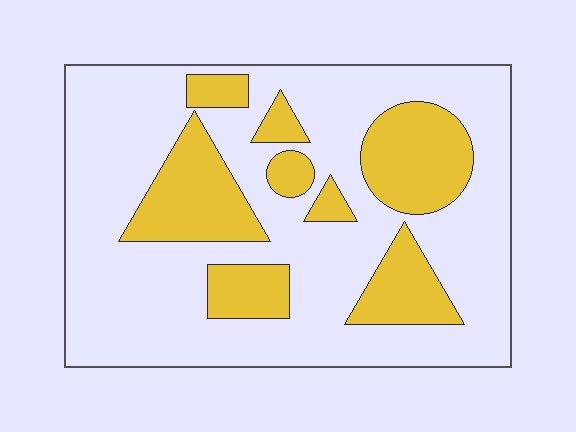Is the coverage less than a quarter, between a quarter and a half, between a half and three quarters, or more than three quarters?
Between a quarter and a half.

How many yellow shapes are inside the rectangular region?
8.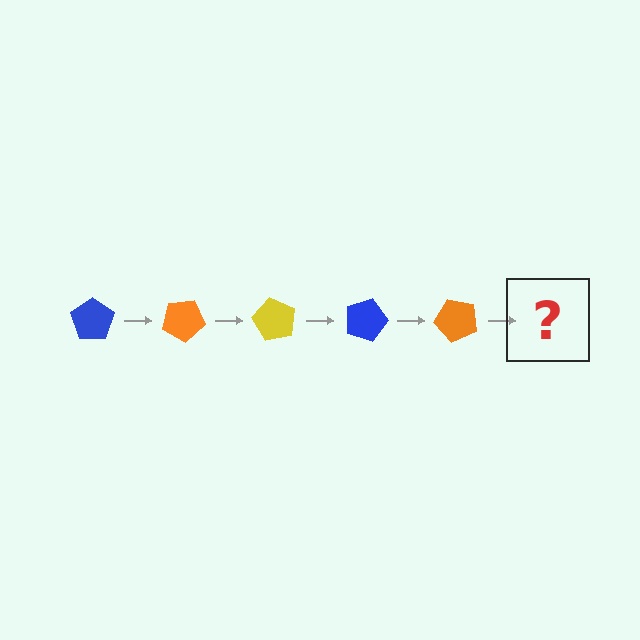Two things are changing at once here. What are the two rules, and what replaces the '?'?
The two rules are that it rotates 30 degrees each step and the color cycles through blue, orange, and yellow. The '?' should be a yellow pentagon, rotated 150 degrees from the start.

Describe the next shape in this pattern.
It should be a yellow pentagon, rotated 150 degrees from the start.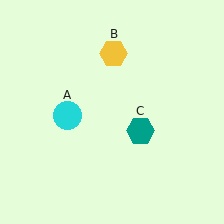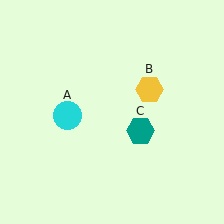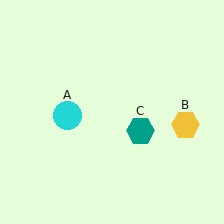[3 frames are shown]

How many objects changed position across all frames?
1 object changed position: yellow hexagon (object B).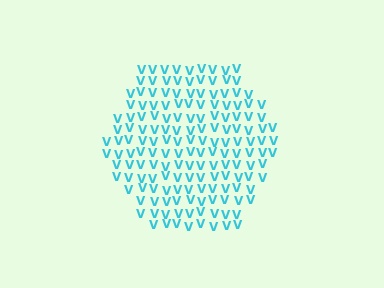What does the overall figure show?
The overall figure shows a hexagon.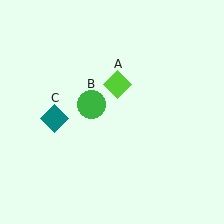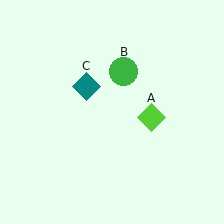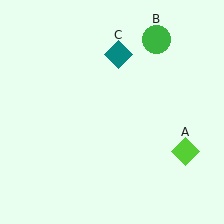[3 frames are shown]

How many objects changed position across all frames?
3 objects changed position: lime diamond (object A), green circle (object B), teal diamond (object C).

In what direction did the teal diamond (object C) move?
The teal diamond (object C) moved up and to the right.